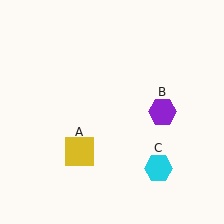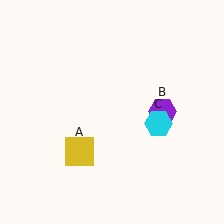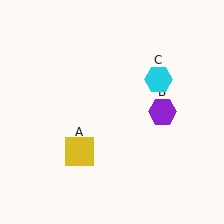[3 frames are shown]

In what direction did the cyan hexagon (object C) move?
The cyan hexagon (object C) moved up.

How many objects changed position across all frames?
1 object changed position: cyan hexagon (object C).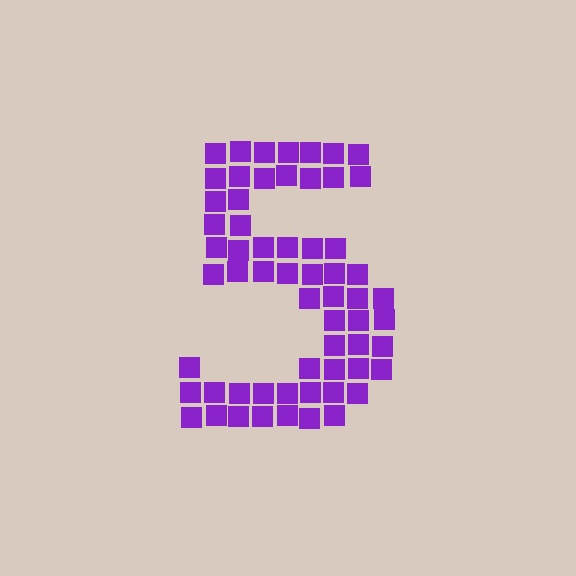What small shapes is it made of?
It is made of small squares.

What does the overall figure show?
The overall figure shows the digit 5.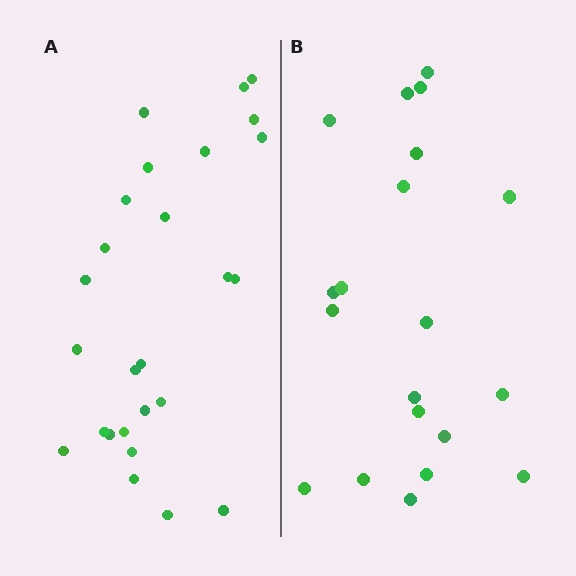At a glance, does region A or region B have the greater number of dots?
Region A (the left region) has more dots.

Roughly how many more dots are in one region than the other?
Region A has about 6 more dots than region B.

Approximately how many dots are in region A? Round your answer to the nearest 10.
About 30 dots. (The exact count is 26, which rounds to 30.)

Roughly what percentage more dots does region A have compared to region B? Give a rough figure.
About 30% more.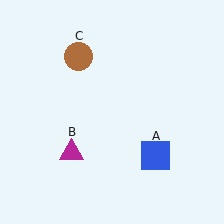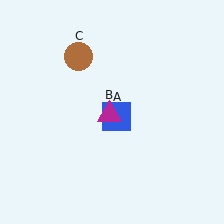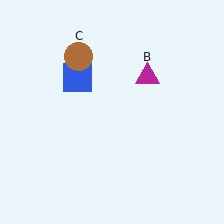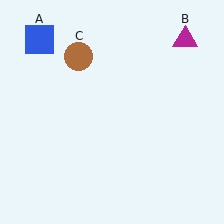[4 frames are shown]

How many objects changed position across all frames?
2 objects changed position: blue square (object A), magenta triangle (object B).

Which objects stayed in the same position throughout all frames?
Brown circle (object C) remained stationary.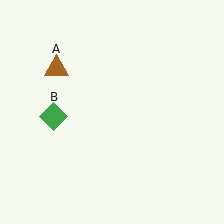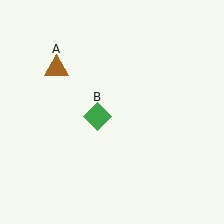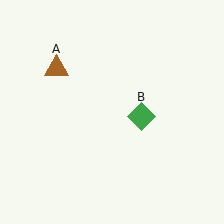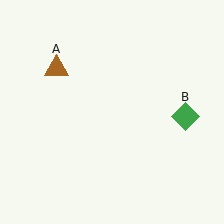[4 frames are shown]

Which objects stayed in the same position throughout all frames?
Brown triangle (object A) remained stationary.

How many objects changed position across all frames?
1 object changed position: green diamond (object B).